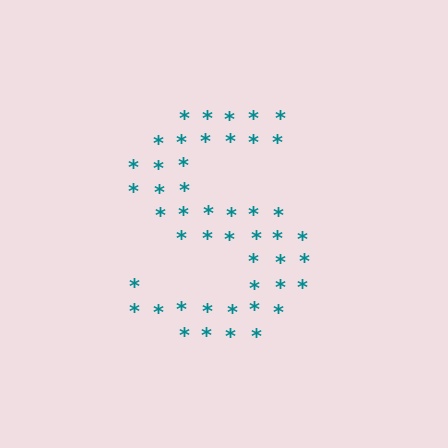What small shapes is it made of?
It is made of small asterisks.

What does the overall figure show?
The overall figure shows the letter S.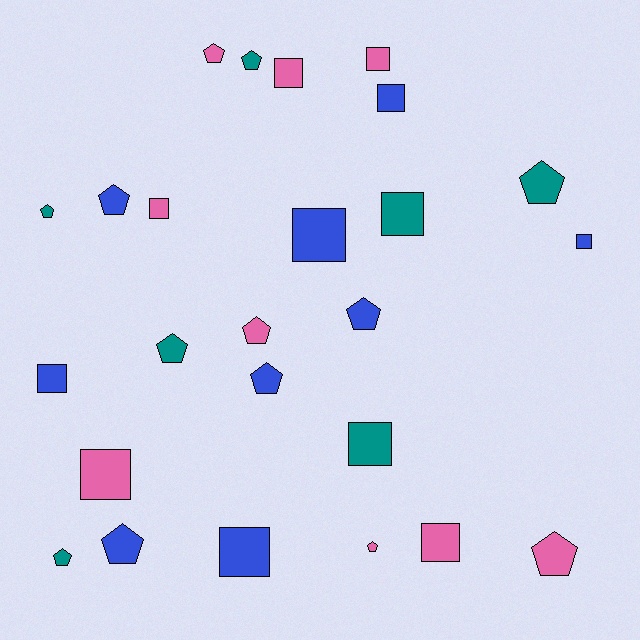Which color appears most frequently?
Pink, with 9 objects.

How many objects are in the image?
There are 25 objects.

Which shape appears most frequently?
Pentagon, with 13 objects.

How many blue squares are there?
There are 5 blue squares.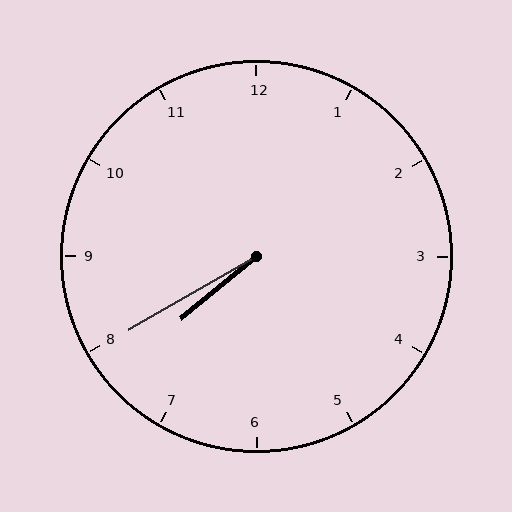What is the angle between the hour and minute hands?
Approximately 10 degrees.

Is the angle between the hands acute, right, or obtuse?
It is acute.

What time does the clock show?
7:40.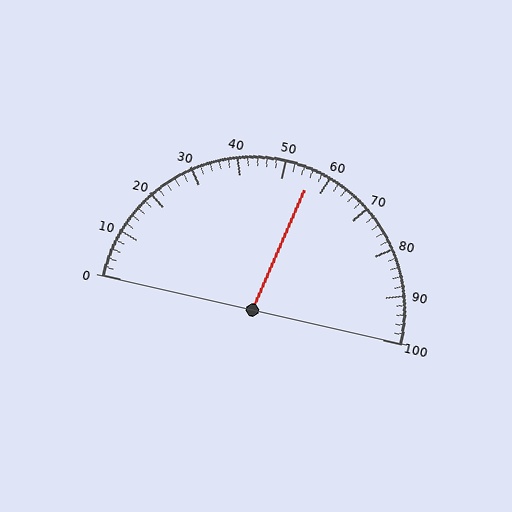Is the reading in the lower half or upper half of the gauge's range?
The reading is in the upper half of the range (0 to 100).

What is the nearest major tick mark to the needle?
The nearest major tick mark is 60.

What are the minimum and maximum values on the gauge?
The gauge ranges from 0 to 100.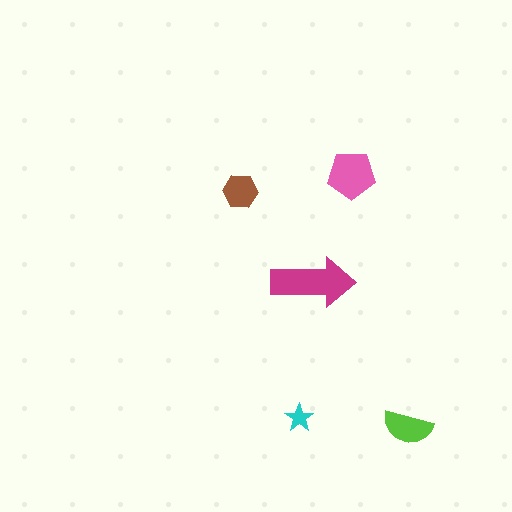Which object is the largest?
The magenta arrow.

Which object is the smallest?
The cyan star.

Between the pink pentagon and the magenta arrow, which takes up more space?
The magenta arrow.